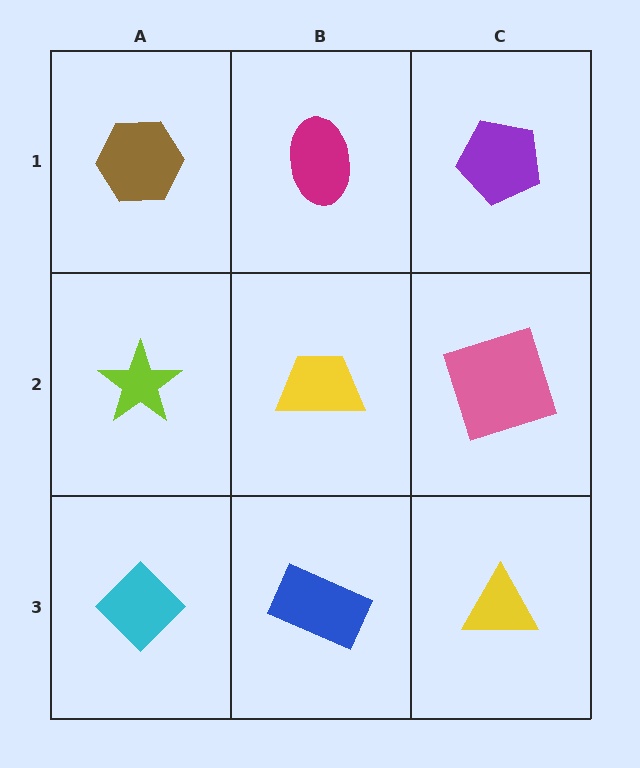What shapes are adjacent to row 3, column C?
A pink square (row 2, column C), a blue rectangle (row 3, column B).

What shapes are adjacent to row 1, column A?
A lime star (row 2, column A), a magenta ellipse (row 1, column B).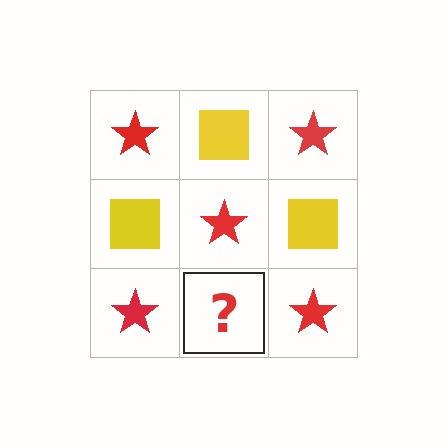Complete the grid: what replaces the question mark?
The question mark should be replaced with a yellow square.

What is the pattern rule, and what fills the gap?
The rule is that it alternates red star and yellow square in a checkerboard pattern. The gap should be filled with a yellow square.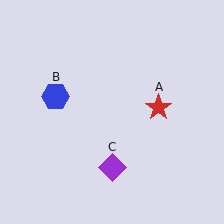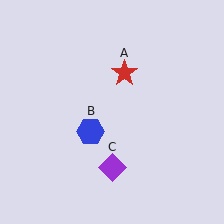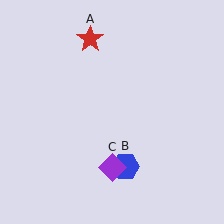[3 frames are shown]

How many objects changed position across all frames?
2 objects changed position: red star (object A), blue hexagon (object B).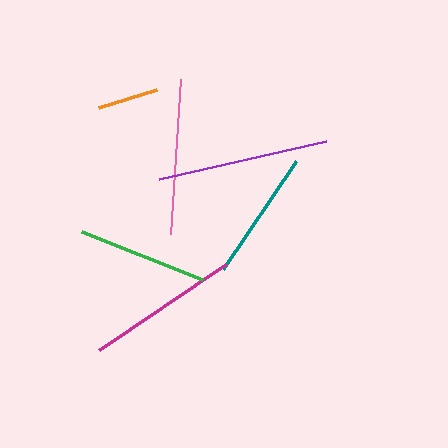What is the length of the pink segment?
The pink segment is approximately 156 pixels long.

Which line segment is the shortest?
The orange line is the shortest at approximately 61 pixels.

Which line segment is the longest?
The purple line is the longest at approximately 171 pixels.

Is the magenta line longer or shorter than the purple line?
The purple line is longer than the magenta line.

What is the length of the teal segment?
The teal segment is approximately 130 pixels long.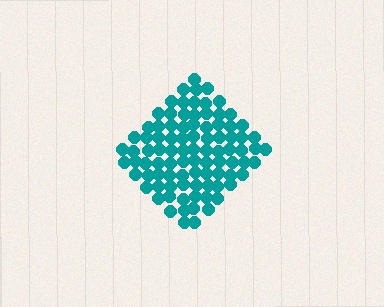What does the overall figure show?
The overall figure shows a diamond.